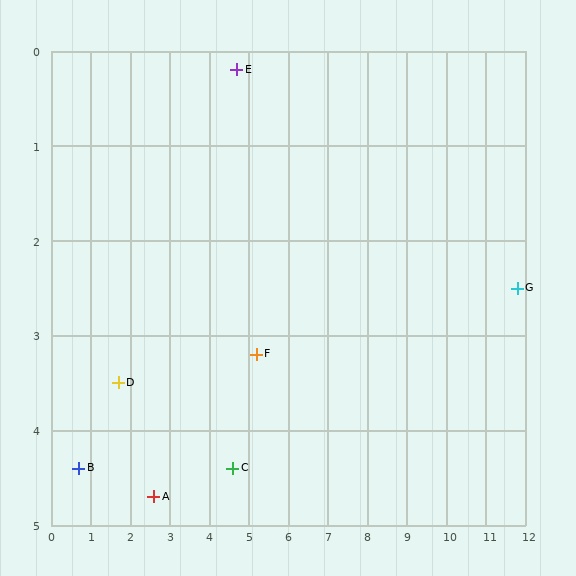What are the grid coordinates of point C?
Point C is at approximately (4.6, 4.4).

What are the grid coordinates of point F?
Point F is at approximately (5.2, 3.2).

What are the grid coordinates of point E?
Point E is at approximately (4.7, 0.2).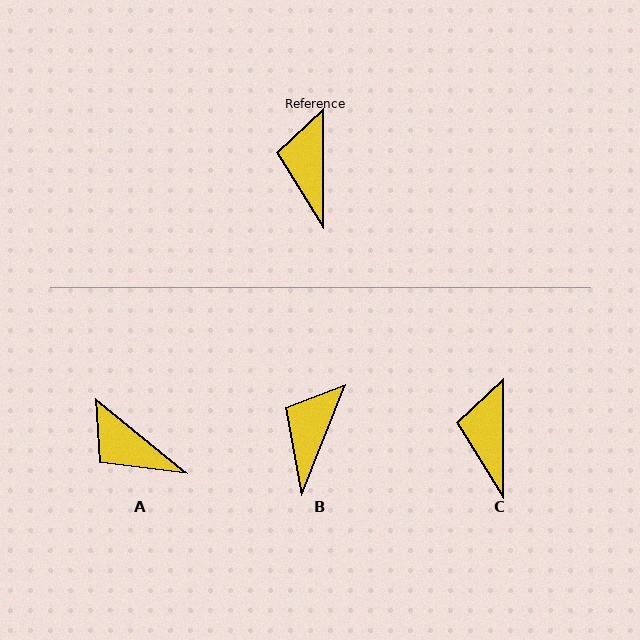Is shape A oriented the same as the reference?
No, it is off by about 51 degrees.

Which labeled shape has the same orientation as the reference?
C.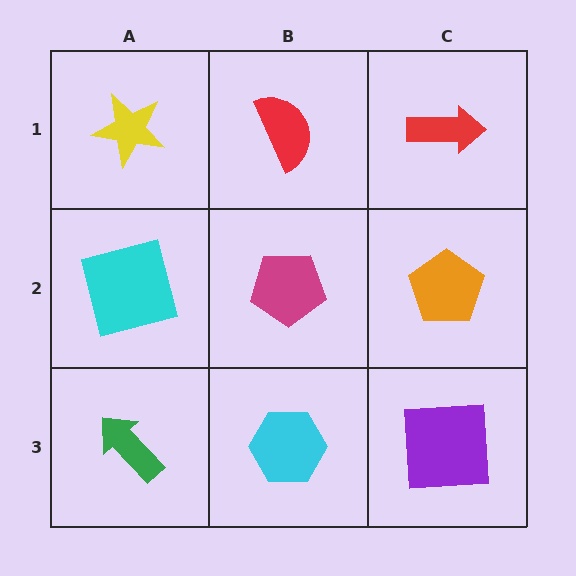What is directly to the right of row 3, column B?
A purple square.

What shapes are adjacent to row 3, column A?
A cyan square (row 2, column A), a cyan hexagon (row 3, column B).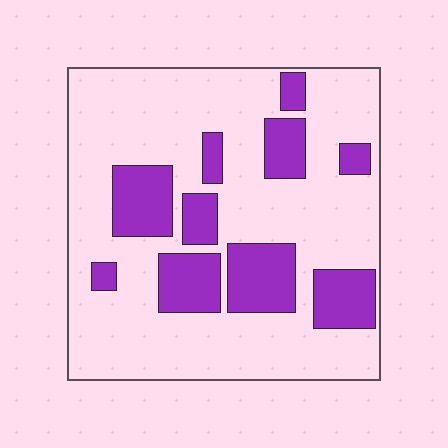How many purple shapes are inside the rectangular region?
10.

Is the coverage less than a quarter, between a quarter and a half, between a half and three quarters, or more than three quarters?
Between a quarter and a half.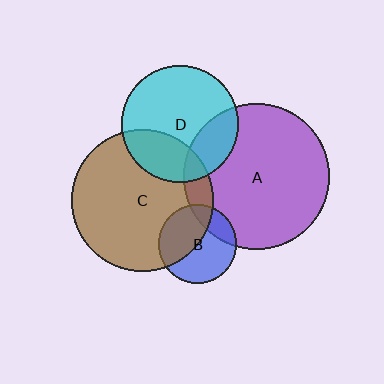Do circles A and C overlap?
Yes.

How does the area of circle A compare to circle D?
Approximately 1.6 times.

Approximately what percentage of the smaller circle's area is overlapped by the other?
Approximately 10%.